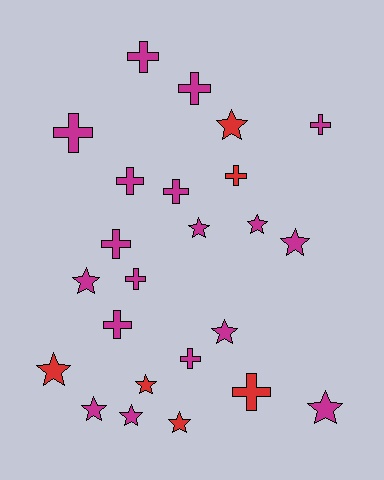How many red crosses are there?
There are 2 red crosses.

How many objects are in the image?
There are 24 objects.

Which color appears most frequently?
Magenta, with 18 objects.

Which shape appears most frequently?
Star, with 12 objects.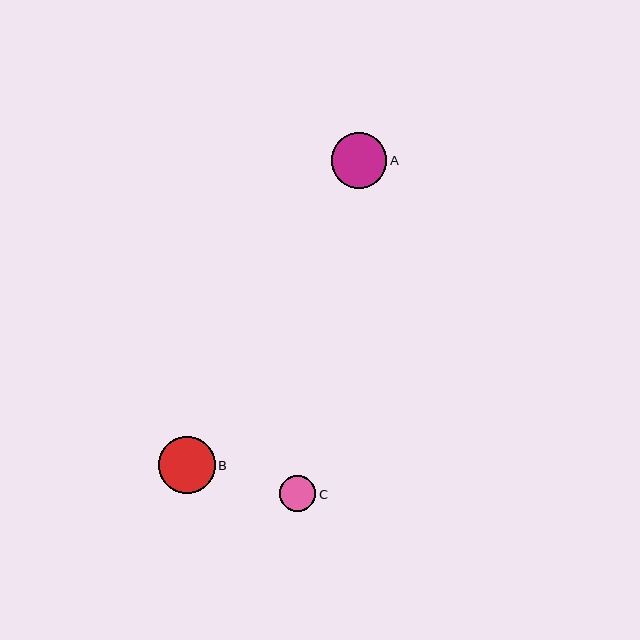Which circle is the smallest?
Circle C is the smallest with a size of approximately 36 pixels.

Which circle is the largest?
Circle B is the largest with a size of approximately 57 pixels.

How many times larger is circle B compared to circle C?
Circle B is approximately 1.6 times the size of circle C.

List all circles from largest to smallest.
From largest to smallest: B, A, C.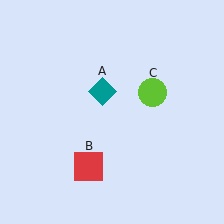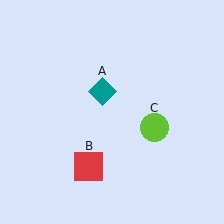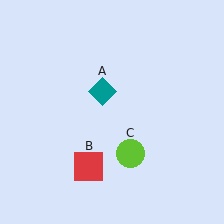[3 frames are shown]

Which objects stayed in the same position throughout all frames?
Teal diamond (object A) and red square (object B) remained stationary.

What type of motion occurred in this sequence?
The lime circle (object C) rotated clockwise around the center of the scene.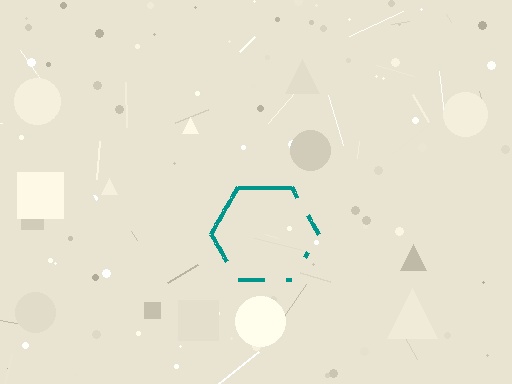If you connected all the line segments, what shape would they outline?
They would outline a hexagon.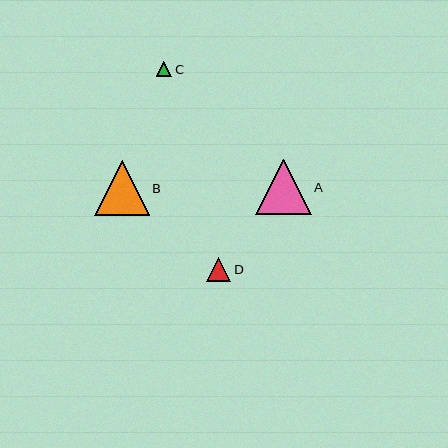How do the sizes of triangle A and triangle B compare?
Triangle A and triangle B are approximately the same size.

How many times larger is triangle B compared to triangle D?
Triangle B is approximately 2.3 times the size of triangle D.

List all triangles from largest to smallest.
From largest to smallest: A, B, D, C.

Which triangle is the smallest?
Triangle C is the smallest with a size of approximately 16 pixels.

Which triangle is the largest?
Triangle A is the largest with a size of approximately 55 pixels.